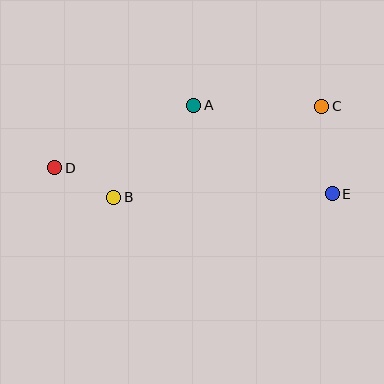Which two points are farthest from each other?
Points D and E are farthest from each other.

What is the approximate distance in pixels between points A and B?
The distance between A and B is approximately 122 pixels.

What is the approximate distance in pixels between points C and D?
The distance between C and D is approximately 274 pixels.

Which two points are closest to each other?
Points B and D are closest to each other.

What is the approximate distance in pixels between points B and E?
The distance between B and E is approximately 219 pixels.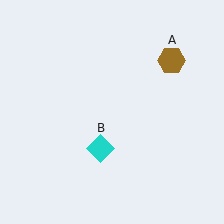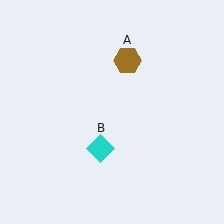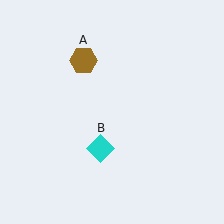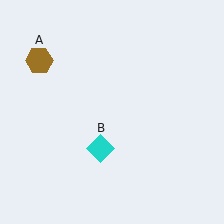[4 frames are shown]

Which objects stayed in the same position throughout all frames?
Cyan diamond (object B) remained stationary.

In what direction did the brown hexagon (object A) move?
The brown hexagon (object A) moved left.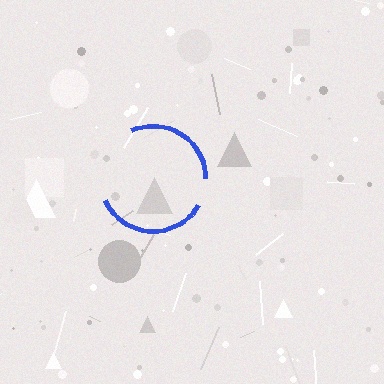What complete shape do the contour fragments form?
The contour fragments form a circle.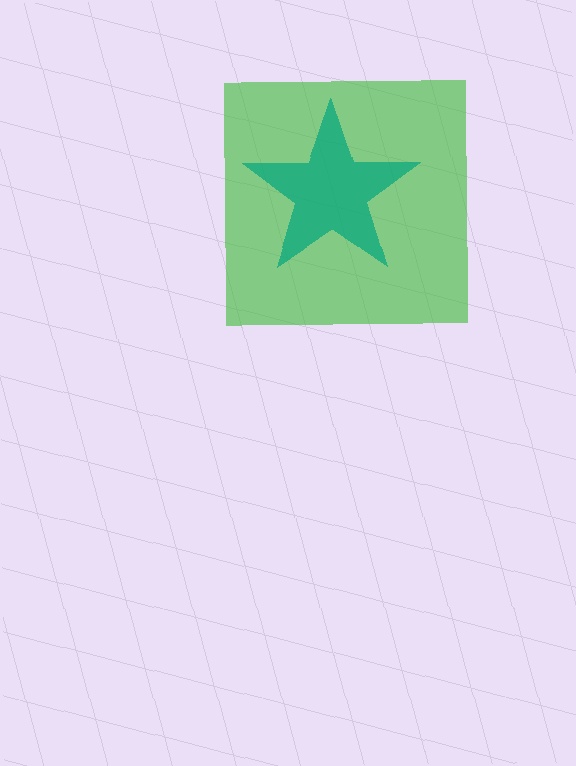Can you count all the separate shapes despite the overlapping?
Yes, there are 2 separate shapes.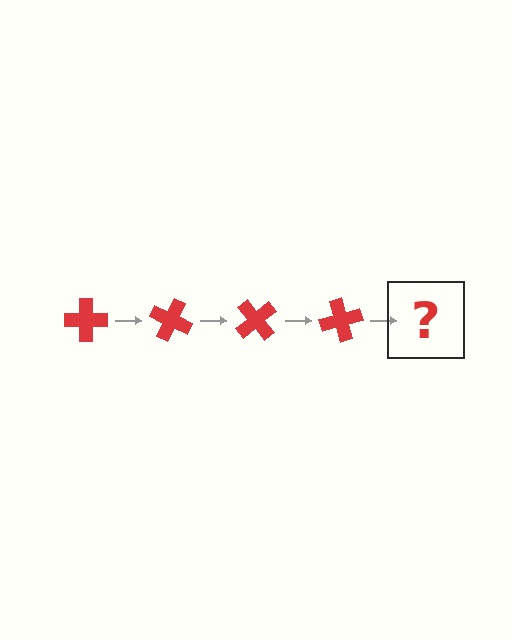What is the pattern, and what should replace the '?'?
The pattern is that the cross rotates 25 degrees each step. The '?' should be a red cross rotated 100 degrees.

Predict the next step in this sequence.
The next step is a red cross rotated 100 degrees.